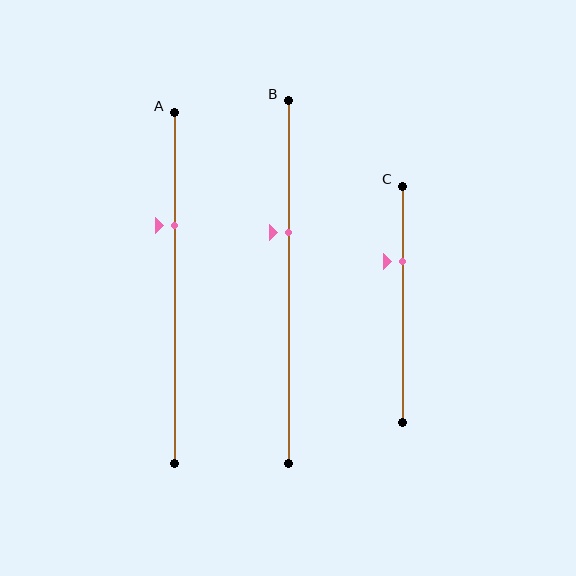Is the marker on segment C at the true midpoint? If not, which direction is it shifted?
No, the marker on segment C is shifted upward by about 18% of the segment length.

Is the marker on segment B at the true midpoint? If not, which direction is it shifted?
No, the marker on segment B is shifted upward by about 14% of the segment length.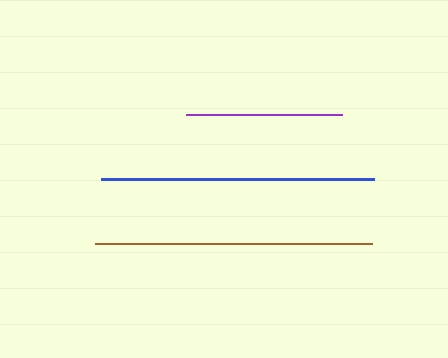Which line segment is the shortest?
The purple line is the shortest at approximately 155 pixels.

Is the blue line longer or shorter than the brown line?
The brown line is longer than the blue line.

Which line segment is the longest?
The brown line is the longest at approximately 277 pixels.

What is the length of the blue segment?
The blue segment is approximately 274 pixels long.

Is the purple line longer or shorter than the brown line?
The brown line is longer than the purple line.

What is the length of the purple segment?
The purple segment is approximately 155 pixels long.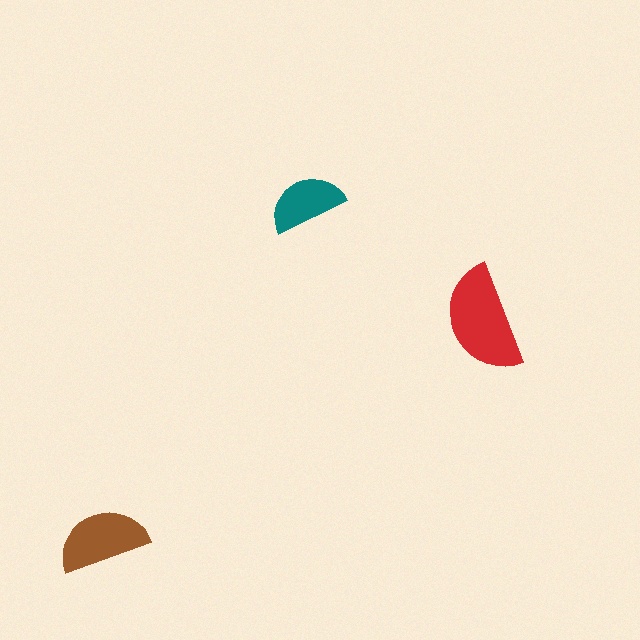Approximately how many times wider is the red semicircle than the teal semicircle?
About 1.5 times wider.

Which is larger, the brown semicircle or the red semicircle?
The red one.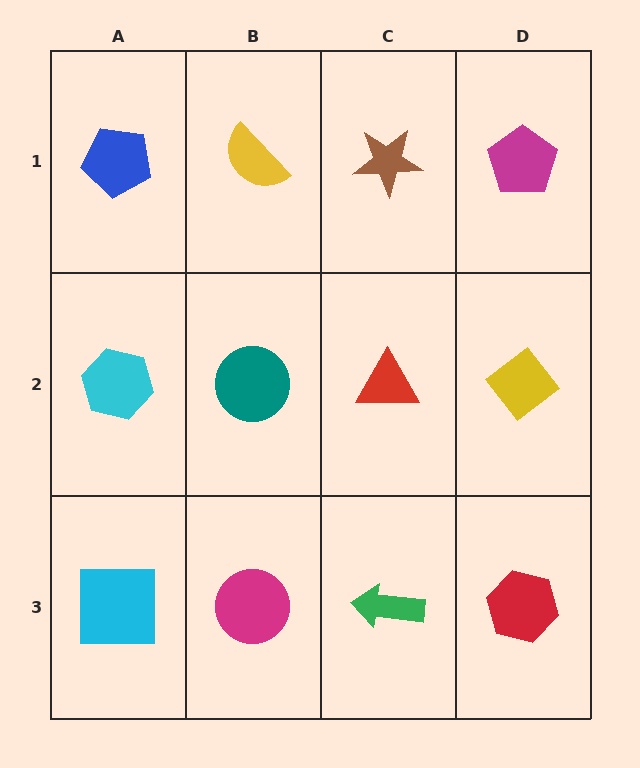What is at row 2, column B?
A teal circle.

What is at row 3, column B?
A magenta circle.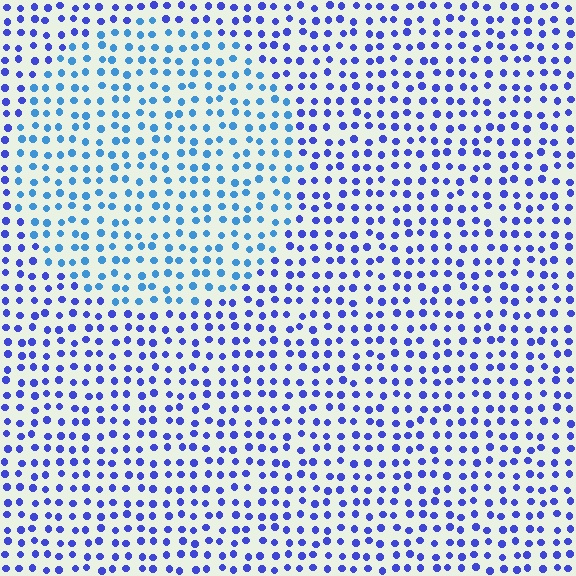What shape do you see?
I see a circle.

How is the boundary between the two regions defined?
The boundary is defined purely by a slight shift in hue (about 31 degrees). Spacing, size, and orientation are identical on both sides.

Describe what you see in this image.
The image is filled with small blue elements in a uniform arrangement. A circle-shaped region is visible where the elements are tinted to a slightly different hue, forming a subtle color boundary.